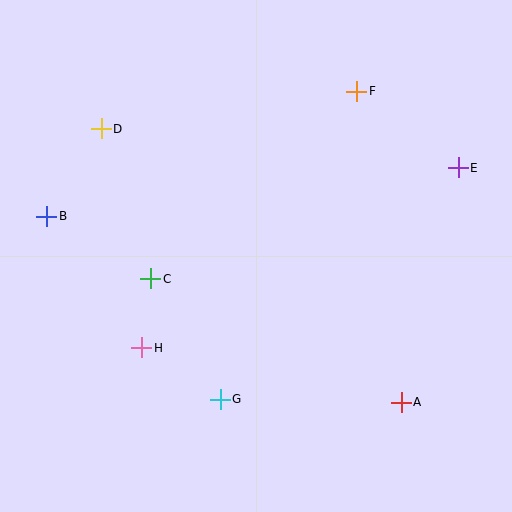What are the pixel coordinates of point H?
Point H is at (142, 348).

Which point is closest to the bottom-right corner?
Point A is closest to the bottom-right corner.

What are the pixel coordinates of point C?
Point C is at (151, 279).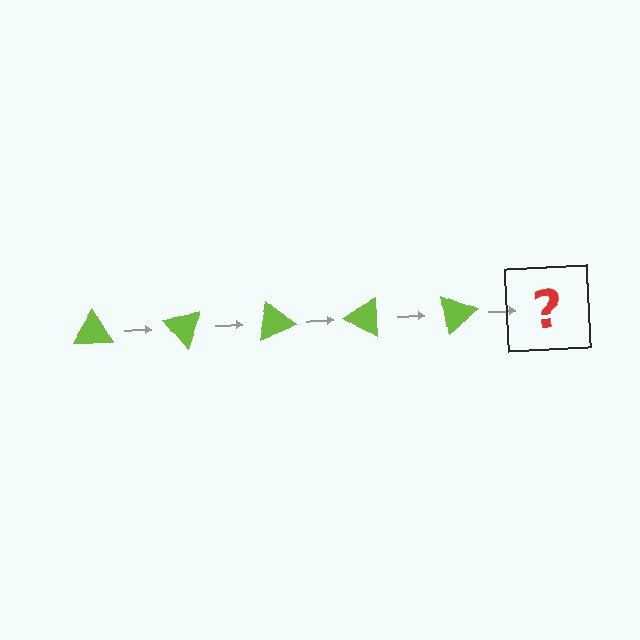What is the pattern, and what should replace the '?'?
The pattern is that the triangle rotates 50 degrees each step. The '?' should be a lime triangle rotated 250 degrees.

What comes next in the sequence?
The next element should be a lime triangle rotated 250 degrees.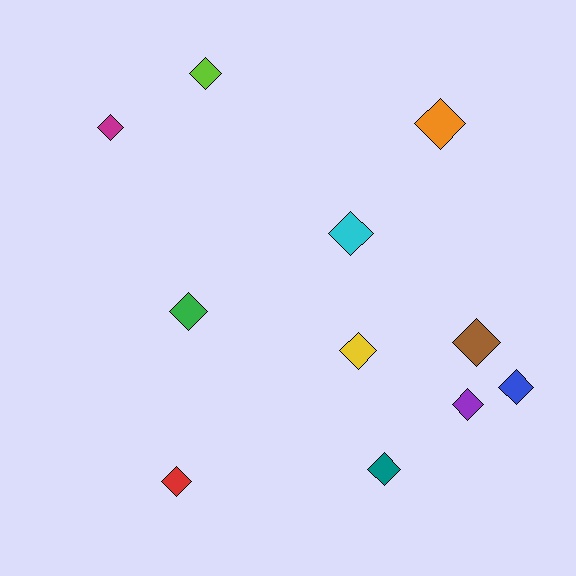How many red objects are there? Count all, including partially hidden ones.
There is 1 red object.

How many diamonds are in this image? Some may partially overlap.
There are 11 diamonds.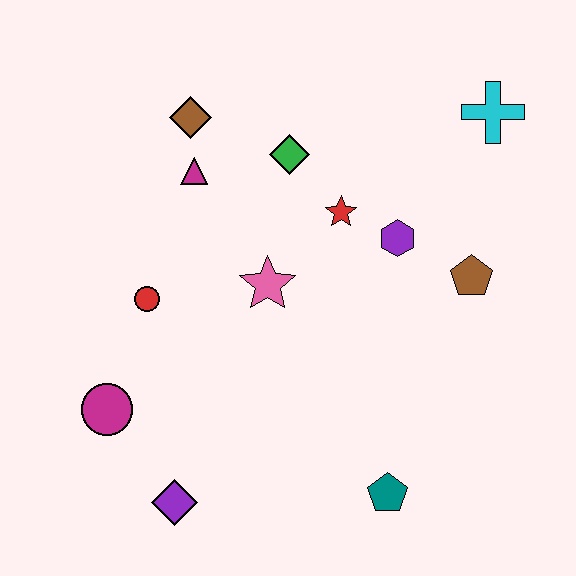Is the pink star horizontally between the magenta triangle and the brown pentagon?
Yes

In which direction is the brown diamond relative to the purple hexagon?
The brown diamond is to the left of the purple hexagon.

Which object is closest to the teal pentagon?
The purple diamond is closest to the teal pentagon.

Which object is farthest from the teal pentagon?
The brown diamond is farthest from the teal pentagon.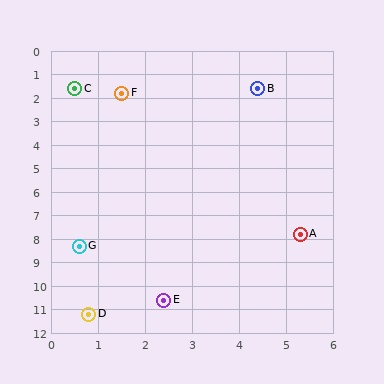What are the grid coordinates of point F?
Point F is at approximately (1.5, 1.8).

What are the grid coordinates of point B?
Point B is at approximately (4.4, 1.6).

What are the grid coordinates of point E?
Point E is at approximately (2.4, 10.6).